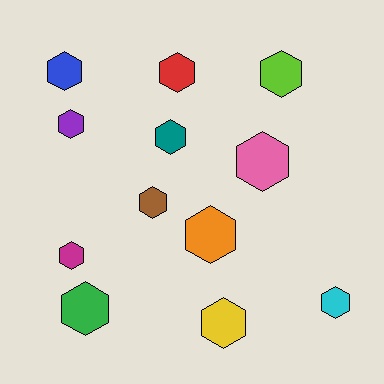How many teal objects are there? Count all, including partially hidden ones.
There is 1 teal object.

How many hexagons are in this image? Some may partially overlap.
There are 12 hexagons.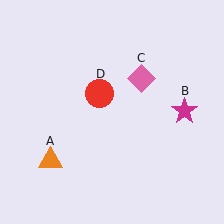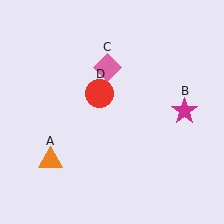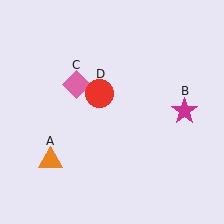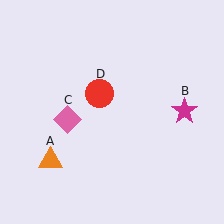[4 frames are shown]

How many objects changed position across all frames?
1 object changed position: pink diamond (object C).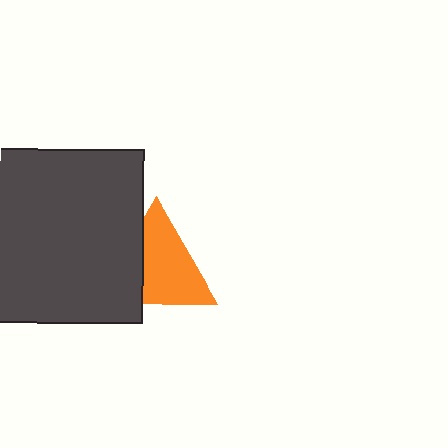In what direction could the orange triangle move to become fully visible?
The orange triangle could move right. That would shift it out from behind the dark gray square entirely.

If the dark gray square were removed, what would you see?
You would see the complete orange triangle.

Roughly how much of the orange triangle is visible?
Most of it is visible (roughly 69%).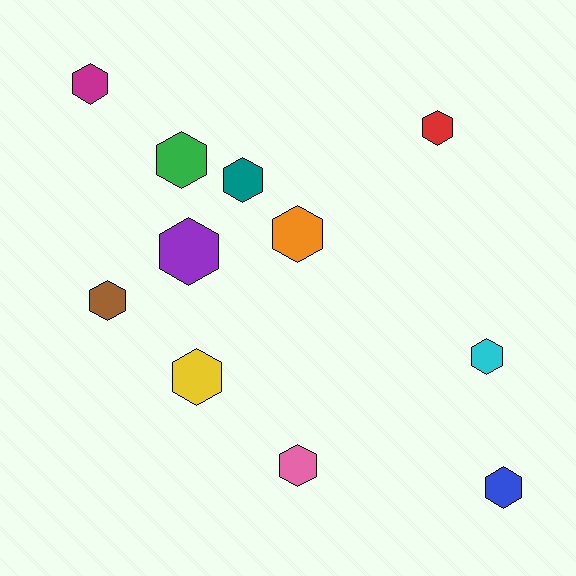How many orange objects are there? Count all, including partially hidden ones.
There is 1 orange object.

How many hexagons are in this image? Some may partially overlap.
There are 11 hexagons.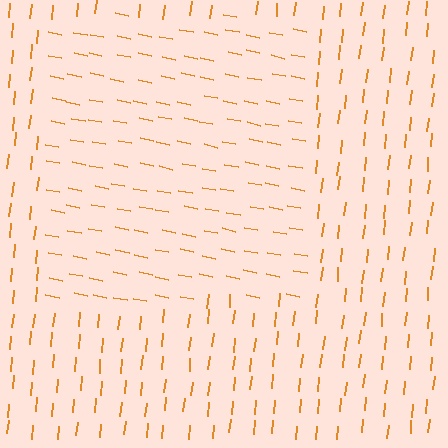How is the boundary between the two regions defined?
The boundary is defined purely by a change in line orientation (approximately 85 degrees difference). All lines are the same color and thickness.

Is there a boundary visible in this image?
Yes, there is a texture boundary formed by a change in line orientation.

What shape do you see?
I see a rectangle.